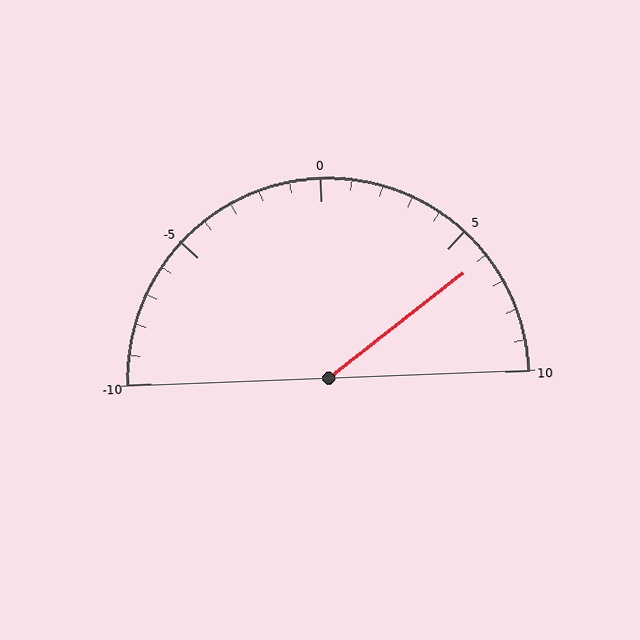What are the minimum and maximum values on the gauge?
The gauge ranges from -10 to 10.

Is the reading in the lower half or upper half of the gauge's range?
The reading is in the upper half of the range (-10 to 10).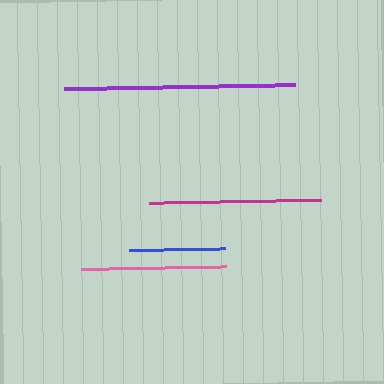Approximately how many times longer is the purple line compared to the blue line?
The purple line is approximately 2.4 times the length of the blue line.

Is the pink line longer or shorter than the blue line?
The pink line is longer than the blue line.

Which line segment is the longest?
The purple line is the longest at approximately 231 pixels.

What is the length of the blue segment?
The blue segment is approximately 96 pixels long.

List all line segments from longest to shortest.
From longest to shortest: purple, magenta, pink, blue.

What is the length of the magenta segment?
The magenta segment is approximately 172 pixels long.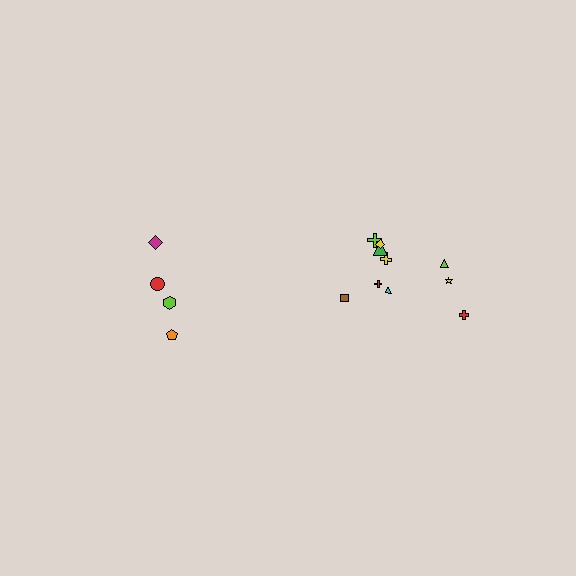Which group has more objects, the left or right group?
The right group.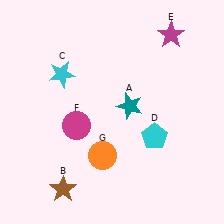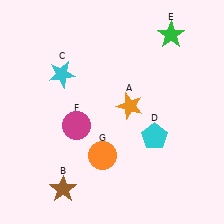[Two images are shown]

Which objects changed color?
A changed from teal to orange. E changed from magenta to green.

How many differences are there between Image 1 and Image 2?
There are 2 differences between the two images.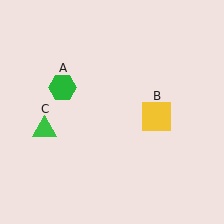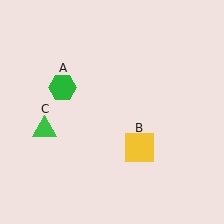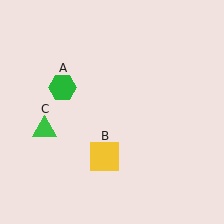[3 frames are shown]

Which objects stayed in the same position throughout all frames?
Green hexagon (object A) and green triangle (object C) remained stationary.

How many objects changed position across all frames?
1 object changed position: yellow square (object B).